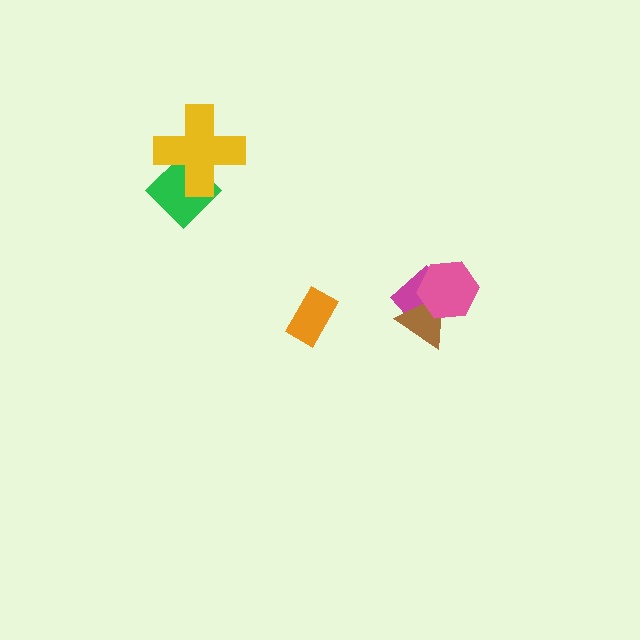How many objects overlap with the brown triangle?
2 objects overlap with the brown triangle.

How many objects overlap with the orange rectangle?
0 objects overlap with the orange rectangle.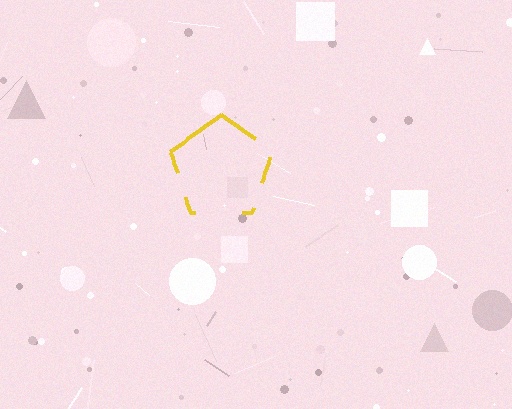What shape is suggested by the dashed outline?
The dashed outline suggests a pentagon.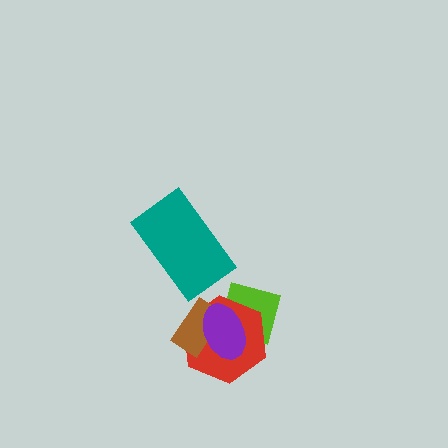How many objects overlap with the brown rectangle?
2 objects overlap with the brown rectangle.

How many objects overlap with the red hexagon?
3 objects overlap with the red hexagon.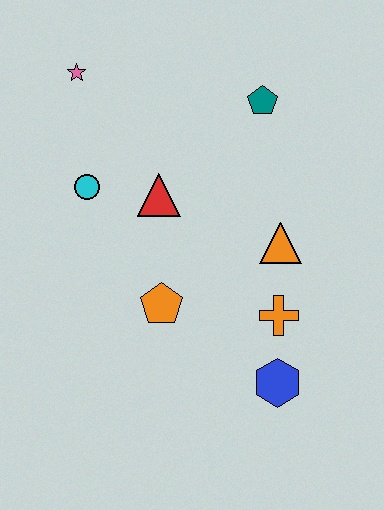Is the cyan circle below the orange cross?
No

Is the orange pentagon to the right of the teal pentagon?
No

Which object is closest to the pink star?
The cyan circle is closest to the pink star.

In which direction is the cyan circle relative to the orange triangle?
The cyan circle is to the left of the orange triangle.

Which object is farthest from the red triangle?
The blue hexagon is farthest from the red triangle.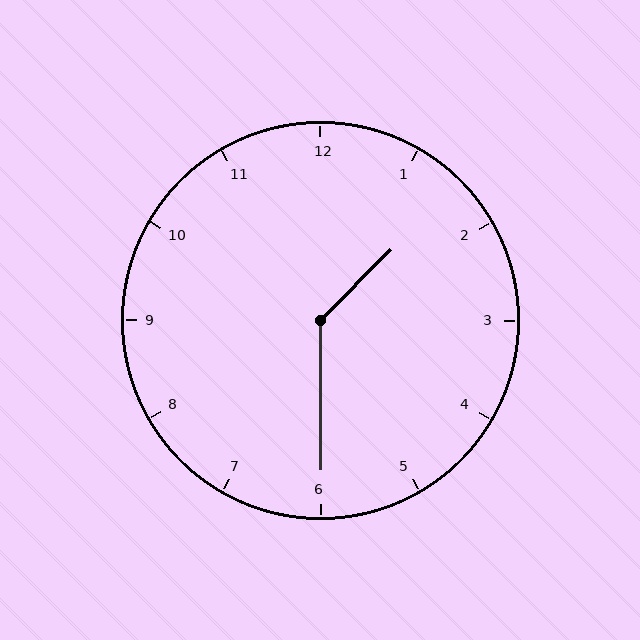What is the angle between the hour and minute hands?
Approximately 135 degrees.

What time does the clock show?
1:30.